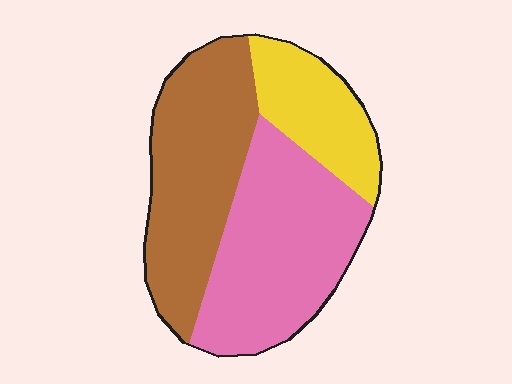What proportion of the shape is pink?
Pink takes up between a quarter and a half of the shape.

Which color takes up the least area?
Yellow, at roughly 20%.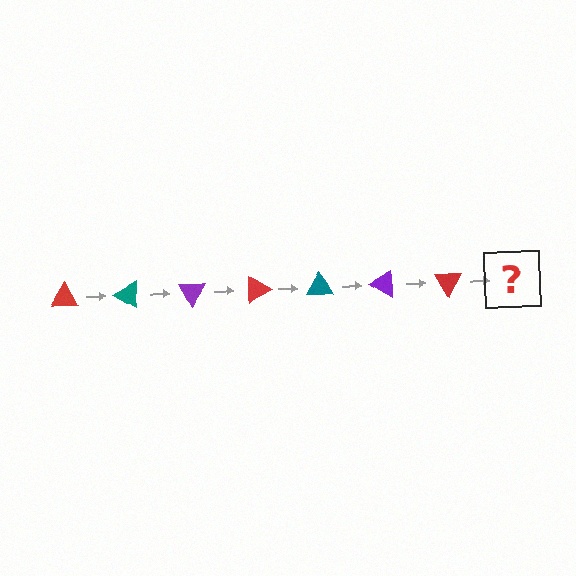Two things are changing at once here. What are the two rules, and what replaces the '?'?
The two rules are that it rotates 30 degrees each step and the color cycles through red, teal, and purple. The '?' should be a teal triangle, rotated 210 degrees from the start.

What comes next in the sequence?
The next element should be a teal triangle, rotated 210 degrees from the start.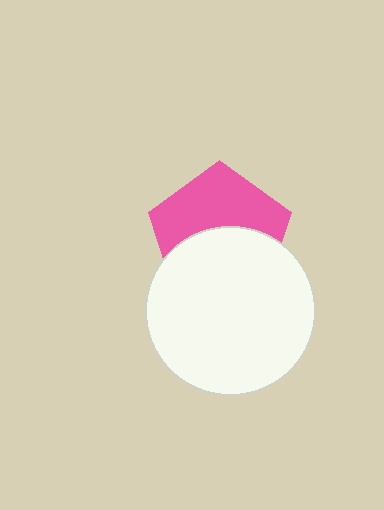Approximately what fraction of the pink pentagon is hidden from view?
Roughly 50% of the pink pentagon is hidden behind the white circle.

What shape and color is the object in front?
The object in front is a white circle.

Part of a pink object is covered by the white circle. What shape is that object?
It is a pentagon.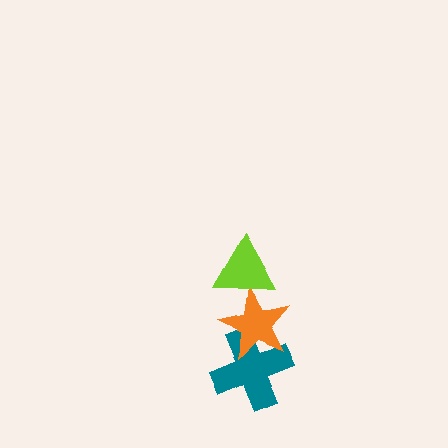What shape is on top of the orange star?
The lime triangle is on top of the orange star.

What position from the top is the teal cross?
The teal cross is 3rd from the top.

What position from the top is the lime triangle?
The lime triangle is 1st from the top.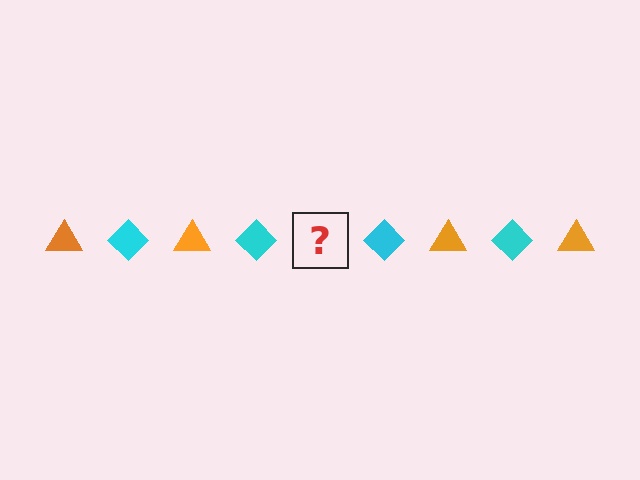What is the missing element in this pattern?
The missing element is an orange triangle.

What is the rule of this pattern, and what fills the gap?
The rule is that the pattern alternates between orange triangle and cyan diamond. The gap should be filled with an orange triangle.